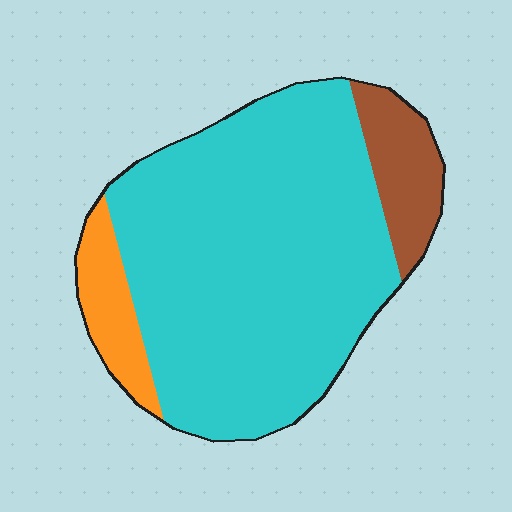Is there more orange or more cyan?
Cyan.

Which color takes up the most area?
Cyan, at roughly 80%.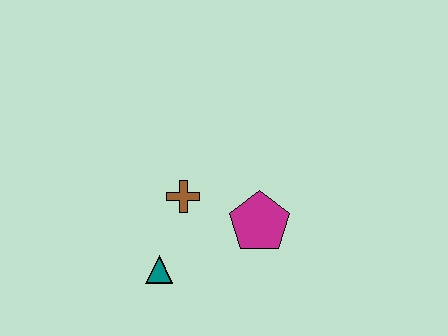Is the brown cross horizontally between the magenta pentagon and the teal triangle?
Yes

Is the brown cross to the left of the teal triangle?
No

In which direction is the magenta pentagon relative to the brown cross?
The magenta pentagon is to the right of the brown cross.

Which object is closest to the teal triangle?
The brown cross is closest to the teal triangle.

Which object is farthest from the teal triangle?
The magenta pentagon is farthest from the teal triangle.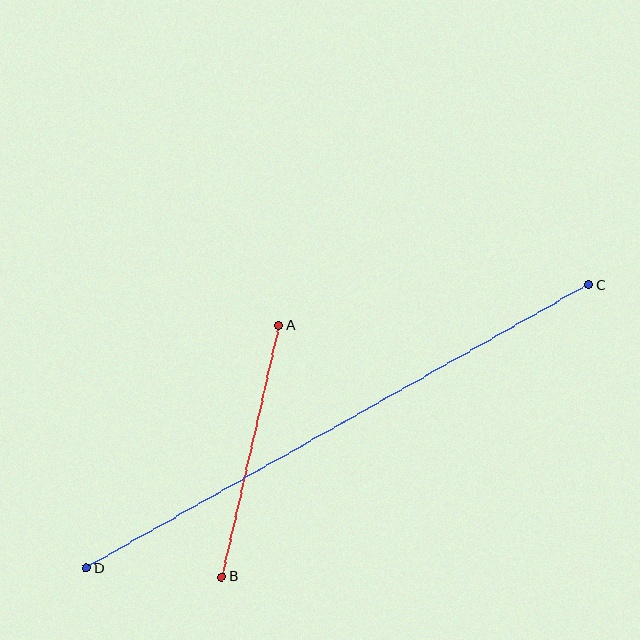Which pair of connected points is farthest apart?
Points C and D are farthest apart.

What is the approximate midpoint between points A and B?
The midpoint is at approximately (251, 451) pixels.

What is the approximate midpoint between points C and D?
The midpoint is at approximately (337, 426) pixels.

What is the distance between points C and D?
The distance is approximately 576 pixels.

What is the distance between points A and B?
The distance is approximately 258 pixels.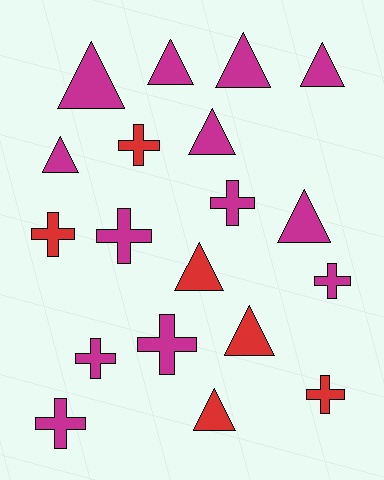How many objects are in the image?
There are 19 objects.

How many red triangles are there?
There are 3 red triangles.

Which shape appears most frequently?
Triangle, with 10 objects.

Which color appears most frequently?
Magenta, with 13 objects.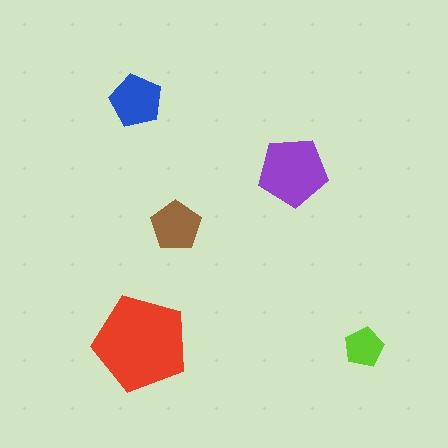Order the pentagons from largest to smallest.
the red one, the purple one, the blue one, the brown one, the lime one.